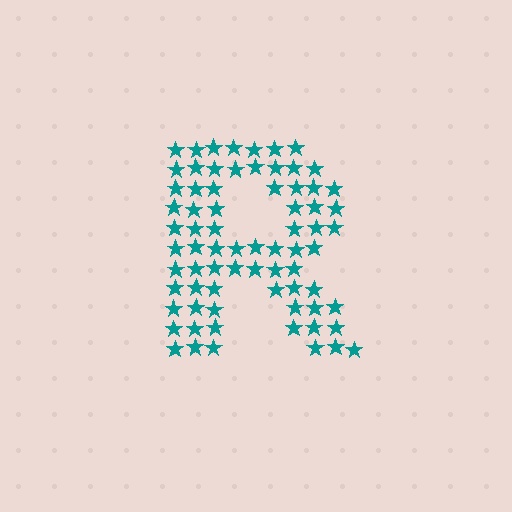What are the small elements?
The small elements are stars.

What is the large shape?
The large shape is the letter R.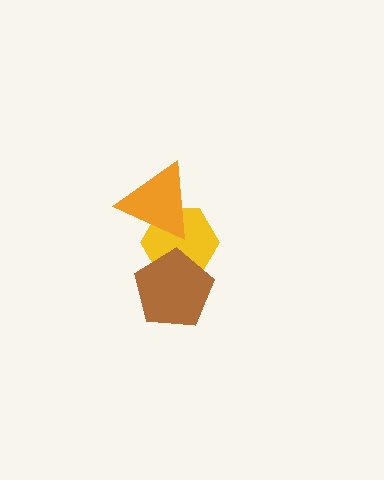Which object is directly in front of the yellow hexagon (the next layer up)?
The orange triangle is directly in front of the yellow hexagon.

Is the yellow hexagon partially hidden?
Yes, it is partially covered by another shape.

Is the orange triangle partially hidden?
No, no other shape covers it.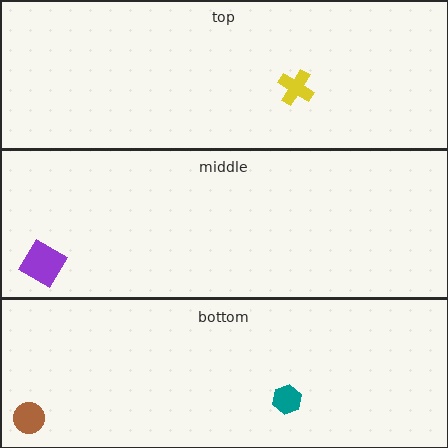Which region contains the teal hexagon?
The bottom region.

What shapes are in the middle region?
The purple diamond.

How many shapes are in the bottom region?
2.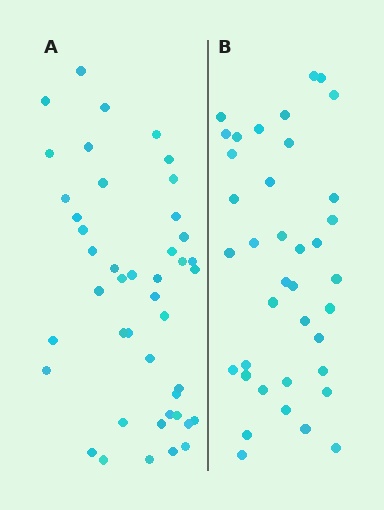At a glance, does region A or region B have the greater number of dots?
Region A (the left region) has more dots.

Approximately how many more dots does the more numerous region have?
Region A has about 6 more dots than region B.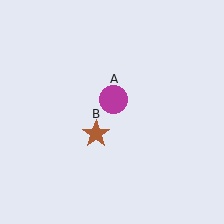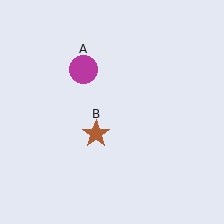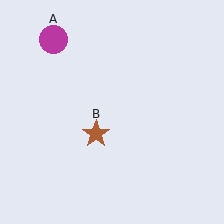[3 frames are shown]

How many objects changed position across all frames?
1 object changed position: magenta circle (object A).